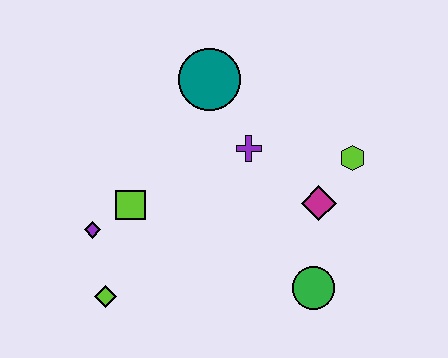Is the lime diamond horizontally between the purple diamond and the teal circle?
Yes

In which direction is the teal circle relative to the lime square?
The teal circle is above the lime square.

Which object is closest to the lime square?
The purple diamond is closest to the lime square.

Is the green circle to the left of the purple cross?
No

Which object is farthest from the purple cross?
The lime diamond is farthest from the purple cross.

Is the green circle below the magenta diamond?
Yes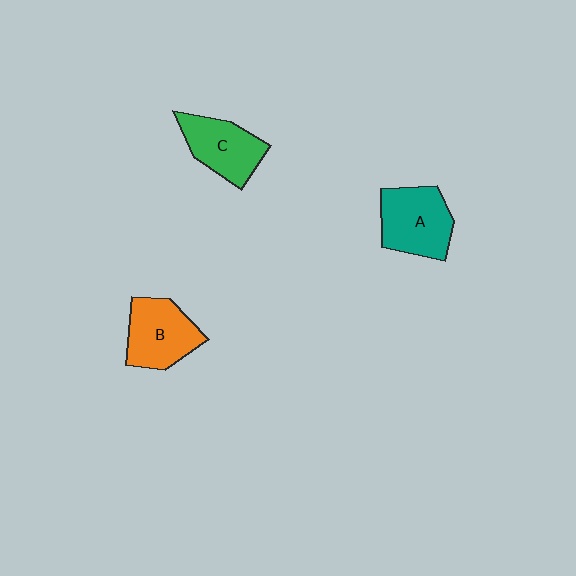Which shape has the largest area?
Shape A (teal).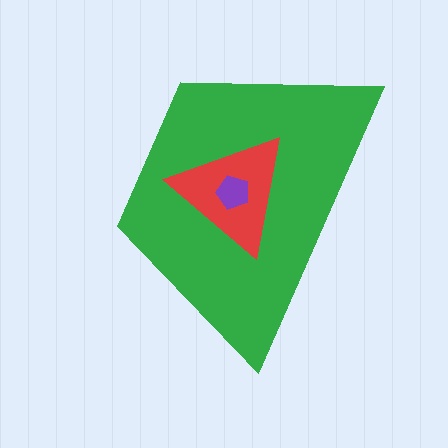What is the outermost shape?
The green trapezoid.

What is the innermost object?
The purple pentagon.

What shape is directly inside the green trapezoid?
The red triangle.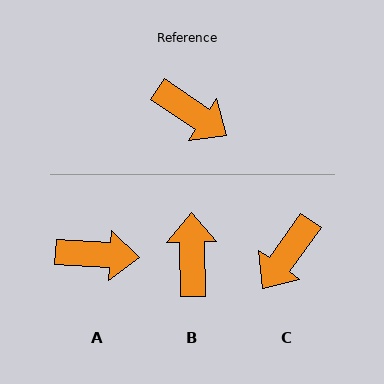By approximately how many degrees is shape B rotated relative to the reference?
Approximately 125 degrees counter-clockwise.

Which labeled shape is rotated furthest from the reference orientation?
B, about 125 degrees away.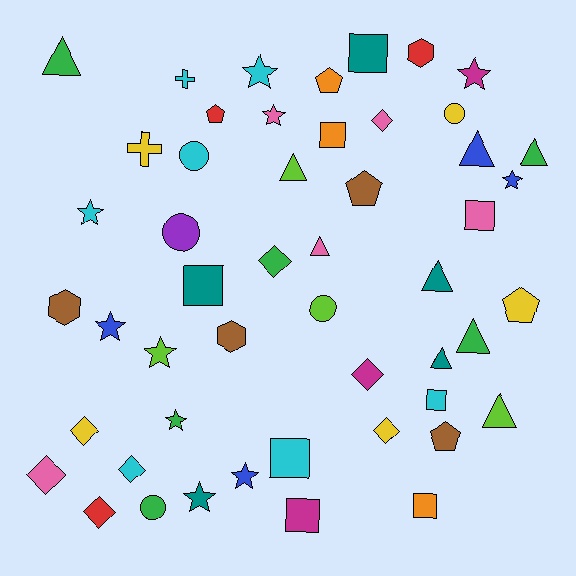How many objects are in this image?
There are 50 objects.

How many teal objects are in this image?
There are 5 teal objects.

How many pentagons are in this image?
There are 5 pentagons.